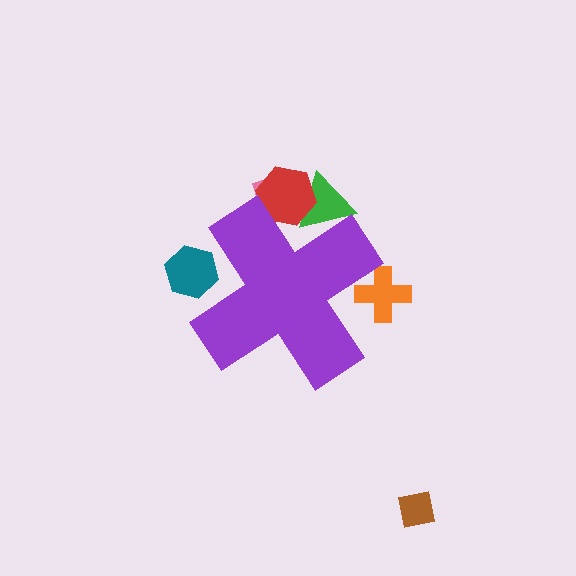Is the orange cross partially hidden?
Yes, the orange cross is partially hidden behind the purple cross.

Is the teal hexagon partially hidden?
Yes, the teal hexagon is partially hidden behind the purple cross.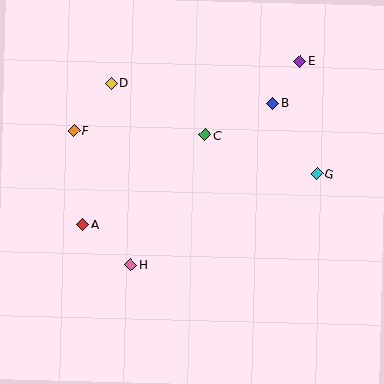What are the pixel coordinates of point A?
Point A is at (83, 225).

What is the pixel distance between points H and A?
The distance between H and A is 63 pixels.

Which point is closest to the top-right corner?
Point E is closest to the top-right corner.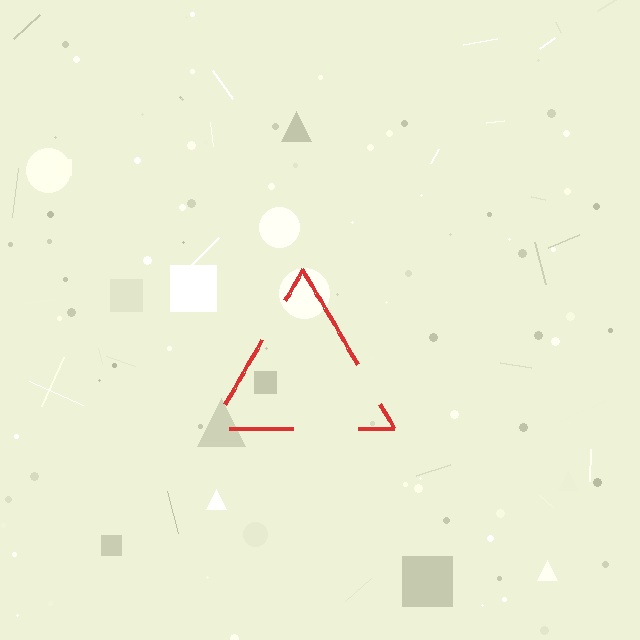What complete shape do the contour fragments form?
The contour fragments form a triangle.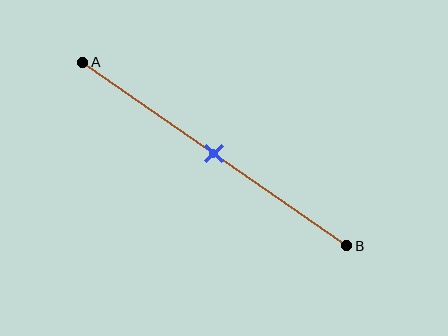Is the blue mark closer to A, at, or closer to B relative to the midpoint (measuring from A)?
The blue mark is approximately at the midpoint of segment AB.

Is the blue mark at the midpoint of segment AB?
Yes, the mark is approximately at the midpoint.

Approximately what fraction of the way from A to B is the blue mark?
The blue mark is approximately 50% of the way from A to B.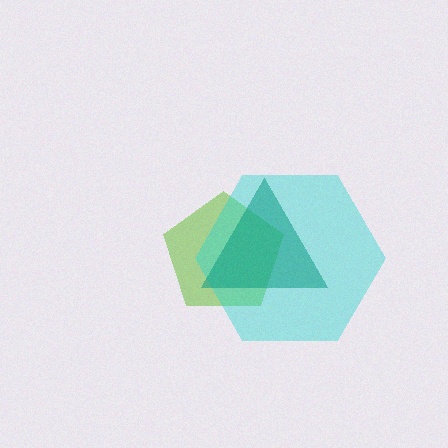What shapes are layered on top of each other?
The layered shapes are: a lime pentagon, a cyan hexagon, a teal triangle.